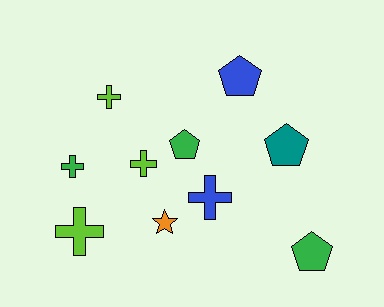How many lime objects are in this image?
There are 3 lime objects.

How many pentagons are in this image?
There are 4 pentagons.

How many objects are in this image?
There are 10 objects.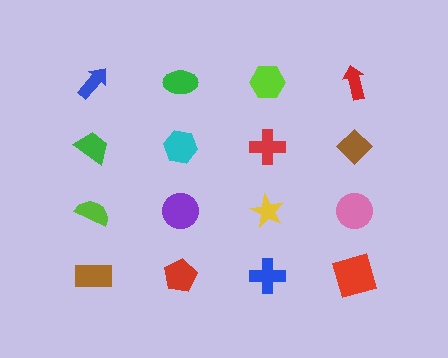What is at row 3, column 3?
A yellow star.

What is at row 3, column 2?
A purple circle.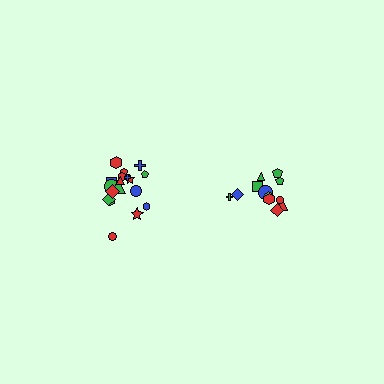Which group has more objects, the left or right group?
The left group.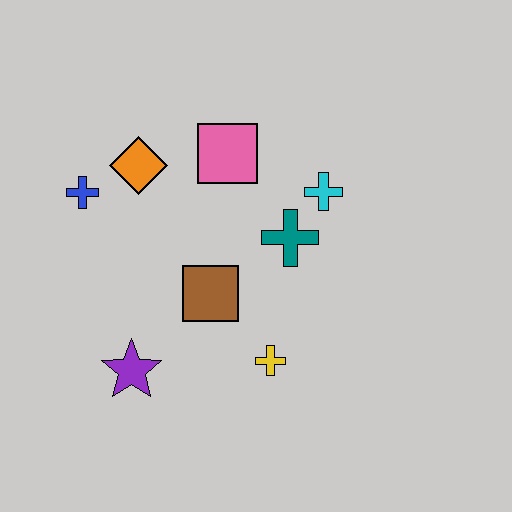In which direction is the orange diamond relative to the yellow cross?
The orange diamond is above the yellow cross.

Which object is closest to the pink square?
The orange diamond is closest to the pink square.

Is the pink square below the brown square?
No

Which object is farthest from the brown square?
The blue cross is farthest from the brown square.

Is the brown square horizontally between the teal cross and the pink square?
No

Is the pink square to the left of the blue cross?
No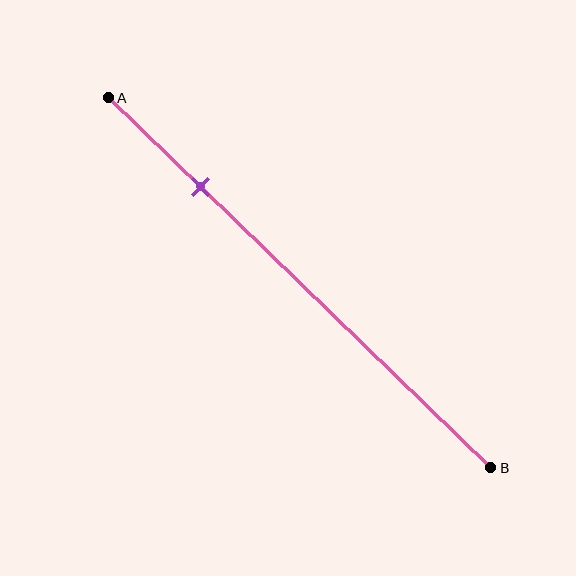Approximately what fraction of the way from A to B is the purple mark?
The purple mark is approximately 25% of the way from A to B.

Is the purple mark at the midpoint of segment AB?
No, the mark is at about 25% from A, not at the 50% midpoint.